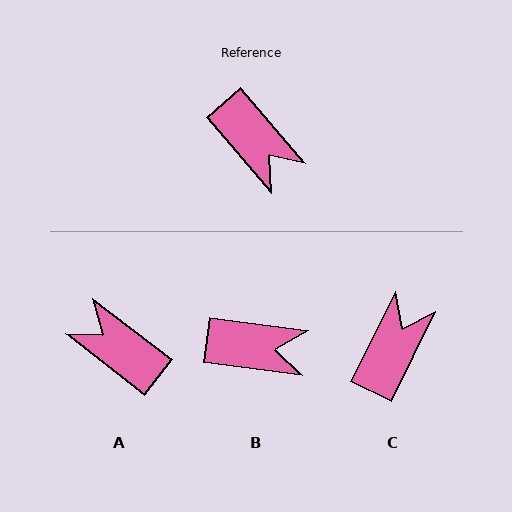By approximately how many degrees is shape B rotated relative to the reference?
Approximately 42 degrees counter-clockwise.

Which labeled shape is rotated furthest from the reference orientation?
A, about 168 degrees away.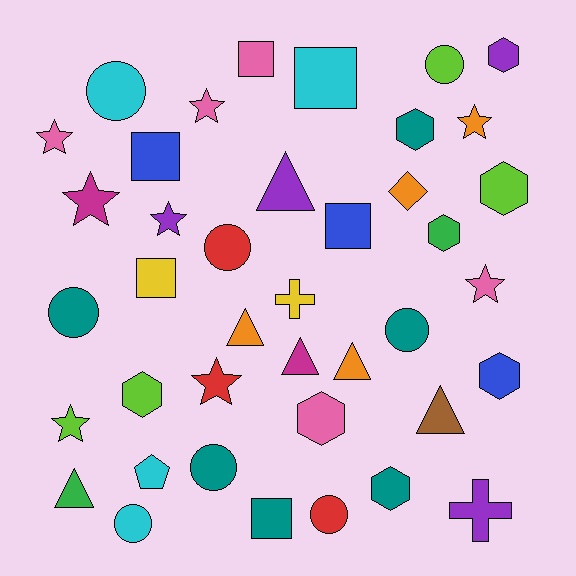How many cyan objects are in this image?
There are 4 cyan objects.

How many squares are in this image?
There are 6 squares.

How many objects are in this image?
There are 40 objects.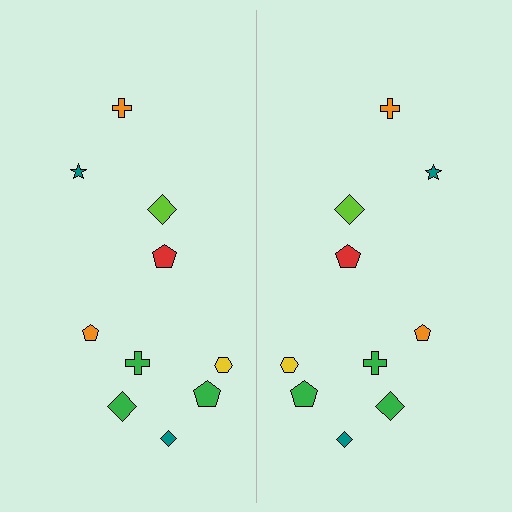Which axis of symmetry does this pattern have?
The pattern has a vertical axis of symmetry running through the center of the image.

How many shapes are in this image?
There are 20 shapes in this image.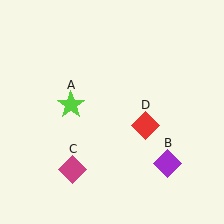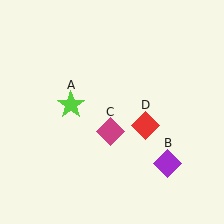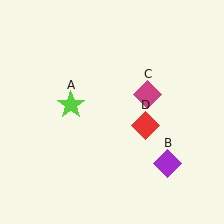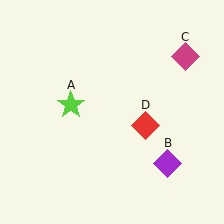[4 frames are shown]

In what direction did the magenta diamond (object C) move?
The magenta diamond (object C) moved up and to the right.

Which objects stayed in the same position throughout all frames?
Lime star (object A) and purple diamond (object B) and red diamond (object D) remained stationary.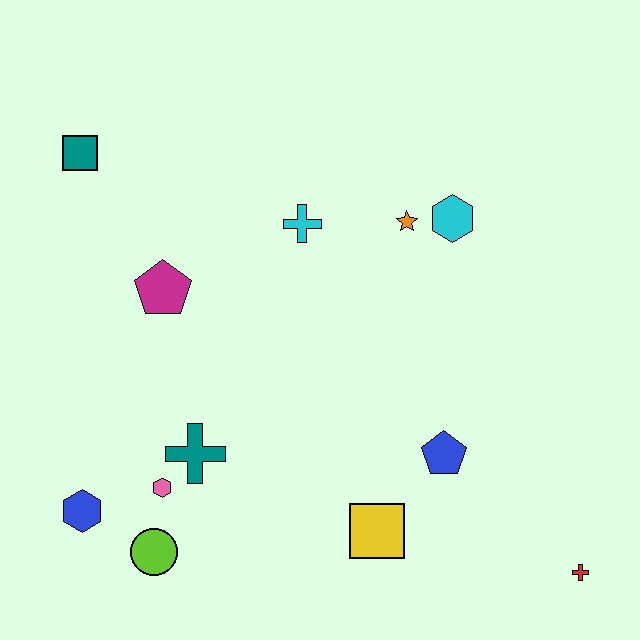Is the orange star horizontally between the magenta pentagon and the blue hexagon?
No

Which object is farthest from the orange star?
The blue hexagon is farthest from the orange star.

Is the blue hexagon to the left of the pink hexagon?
Yes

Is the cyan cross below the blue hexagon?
No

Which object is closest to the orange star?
The cyan hexagon is closest to the orange star.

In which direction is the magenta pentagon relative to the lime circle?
The magenta pentagon is above the lime circle.